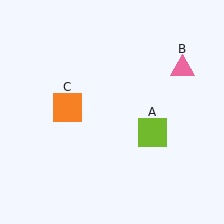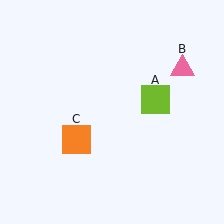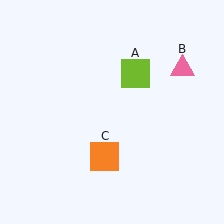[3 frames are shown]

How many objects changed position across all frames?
2 objects changed position: lime square (object A), orange square (object C).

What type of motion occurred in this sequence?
The lime square (object A), orange square (object C) rotated counterclockwise around the center of the scene.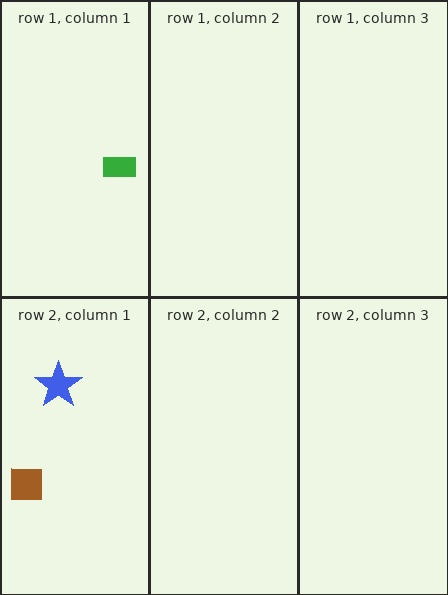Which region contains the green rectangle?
The row 1, column 1 region.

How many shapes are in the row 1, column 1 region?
1.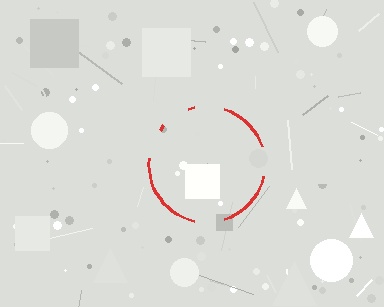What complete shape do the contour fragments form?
The contour fragments form a circle.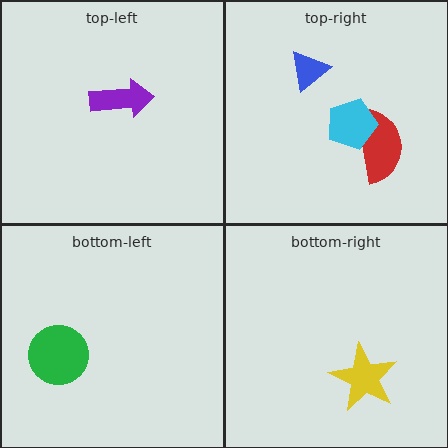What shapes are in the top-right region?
The red semicircle, the blue triangle, the cyan pentagon.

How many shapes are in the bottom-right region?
1.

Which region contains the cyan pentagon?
The top-right region.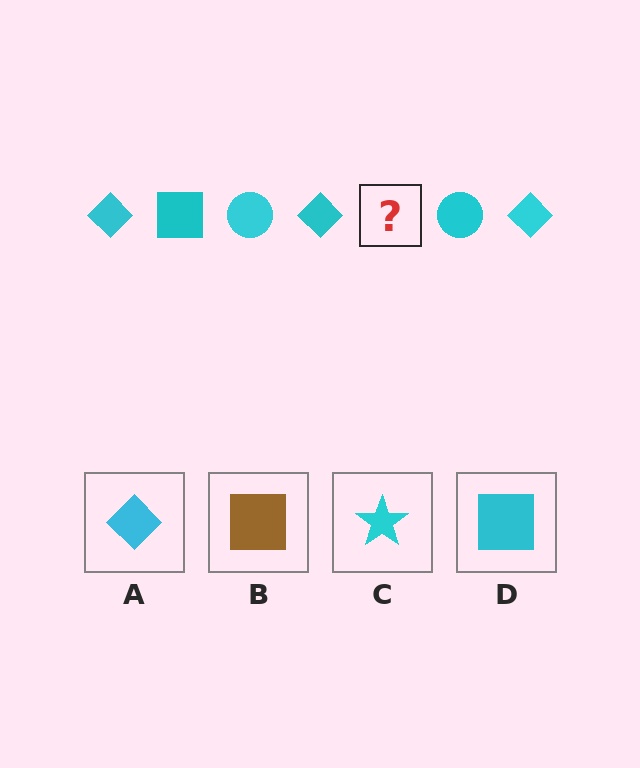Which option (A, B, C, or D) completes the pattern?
D.